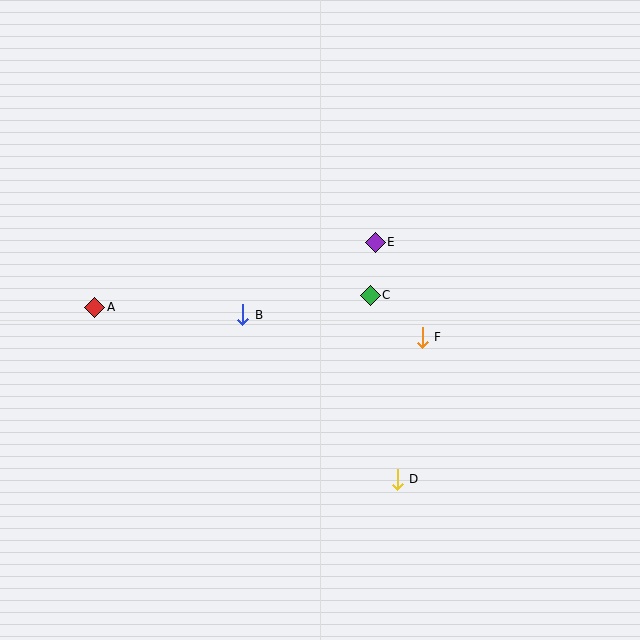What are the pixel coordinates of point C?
Point C is at (370, 295).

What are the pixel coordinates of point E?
Point E is at (375, 242).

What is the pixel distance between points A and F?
The distance between A and F is 329 pixels.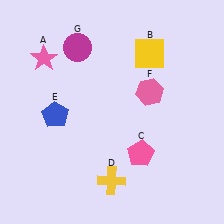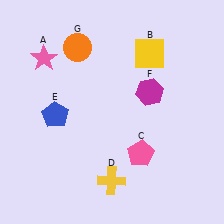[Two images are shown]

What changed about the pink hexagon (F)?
In Image 1, F is pink. In Image 2, it changed to magenta.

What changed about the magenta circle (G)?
In Image 1, G is magenta. In Image 2, it changed to orange.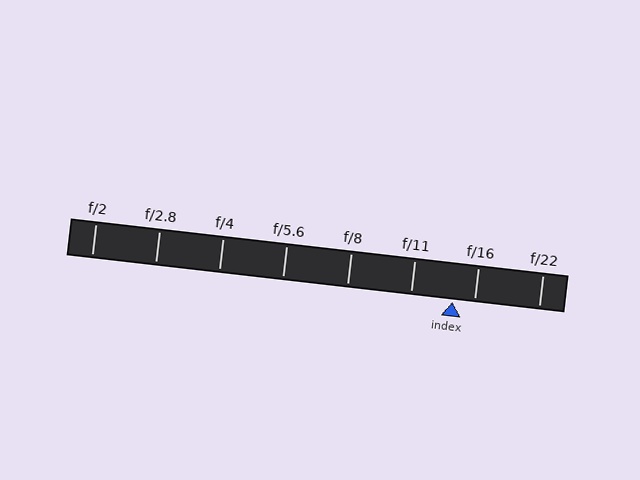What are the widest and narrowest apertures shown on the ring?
The widest aperture shown is f/2 and the narrowest is f/22.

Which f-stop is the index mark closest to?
The index mark is closest to f/16.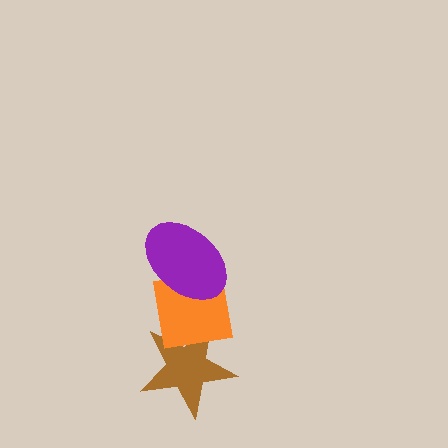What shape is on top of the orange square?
The purple ellipse is on top of the orange square.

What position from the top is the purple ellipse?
The purple ellipse is 1st from the top.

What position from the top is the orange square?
The orange square is 2nd from the top.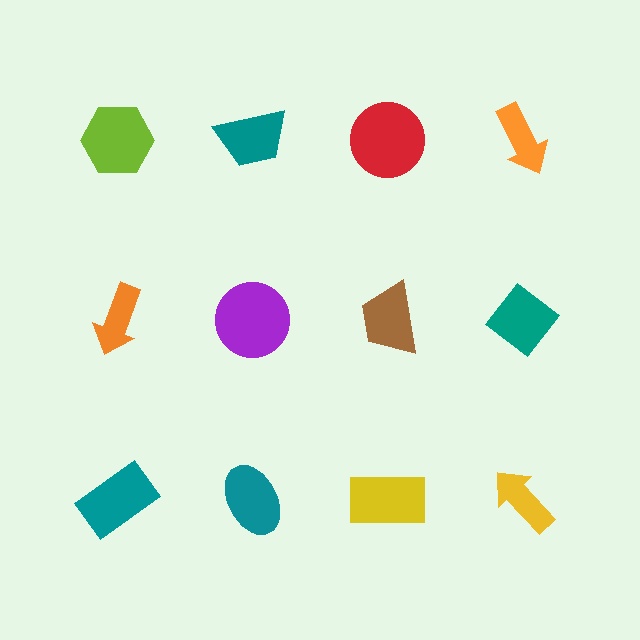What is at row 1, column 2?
A teal trapezoid.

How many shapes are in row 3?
4 shapes.